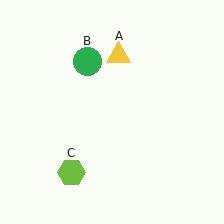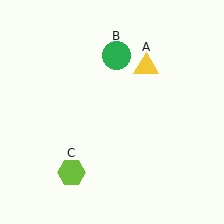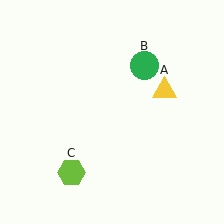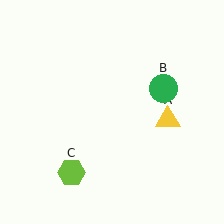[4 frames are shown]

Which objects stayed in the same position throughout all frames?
Lime hexagon (object C) remained stationary.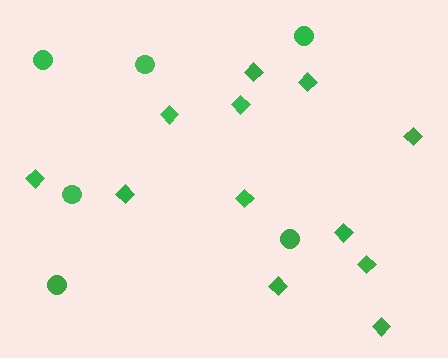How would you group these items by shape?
There are 2 groups: one group of diamonds (12) and one group of circles (6).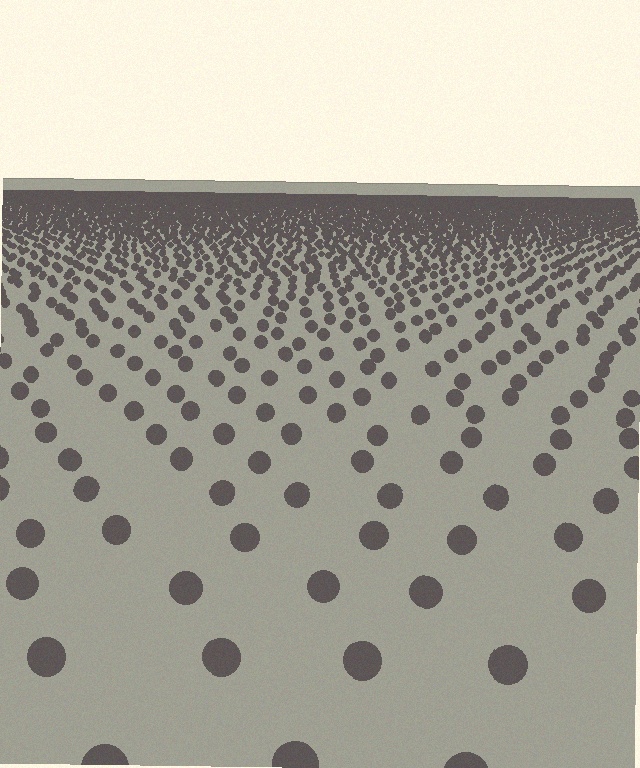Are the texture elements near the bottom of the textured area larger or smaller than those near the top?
Larger. Near the bottom, elements are closer to the viewer and appear at a bigger on-screen size.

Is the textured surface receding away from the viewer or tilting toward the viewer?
The surface is receding away from the viewer. Texture elements get smaller and denser toward the top.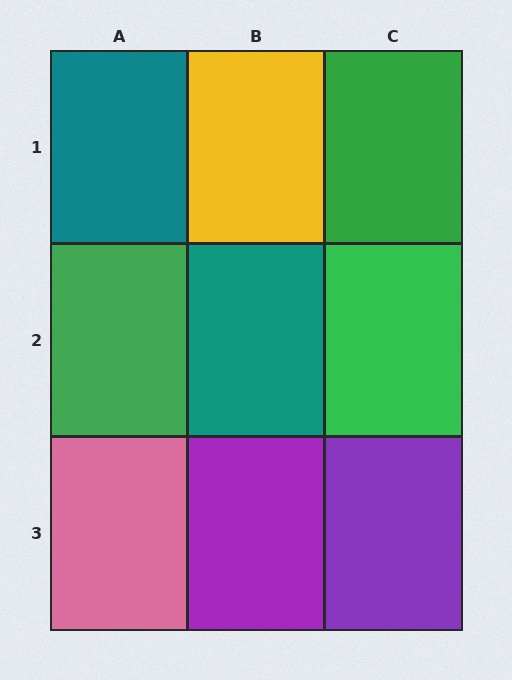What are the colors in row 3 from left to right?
Pink, purple, purple.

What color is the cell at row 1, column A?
Teal.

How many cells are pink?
1 cell is pink.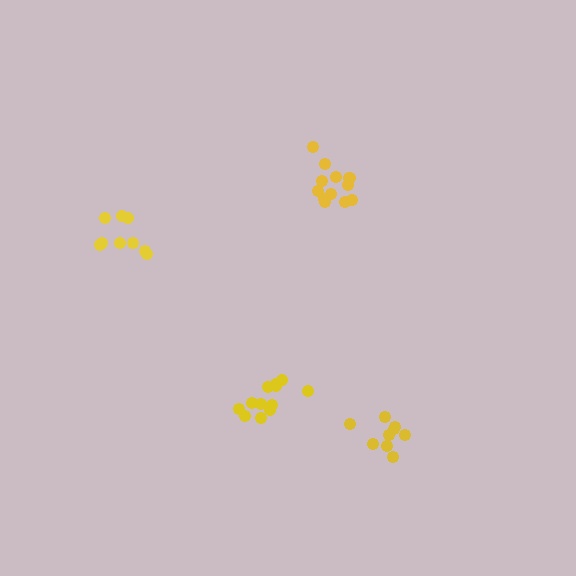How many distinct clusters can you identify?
There are 4 distinct clusters.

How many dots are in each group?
Group 1: 9 dots, Group 2: 12 dots, Group 3: 12 dots, Group 4: 9 dots (42 total).